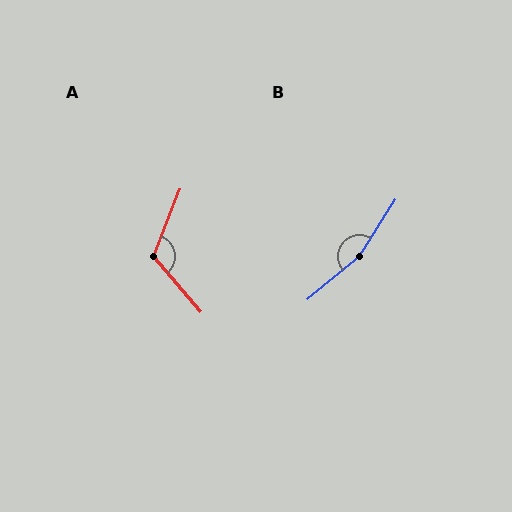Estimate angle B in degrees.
Approximately 162 degrees.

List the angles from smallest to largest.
A (118°), B (162°).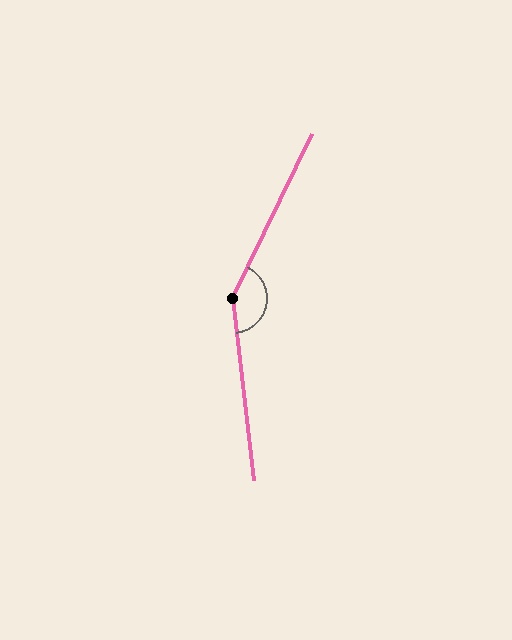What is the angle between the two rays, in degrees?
Approximately 147 degrees.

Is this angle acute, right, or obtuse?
It is obtuse.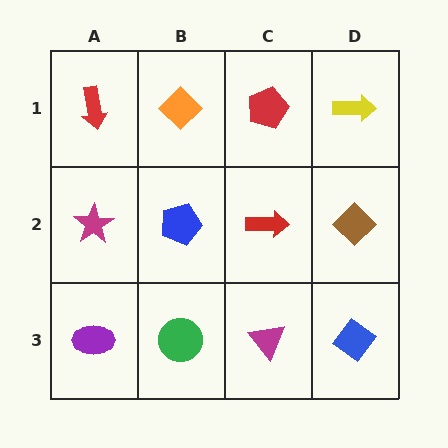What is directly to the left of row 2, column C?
A blue pentagon.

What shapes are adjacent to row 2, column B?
An orange diamond (row 1, column B), a green circle (row 3, column B), a magenta star (row 2, column A), a red arrow (row 2, column C).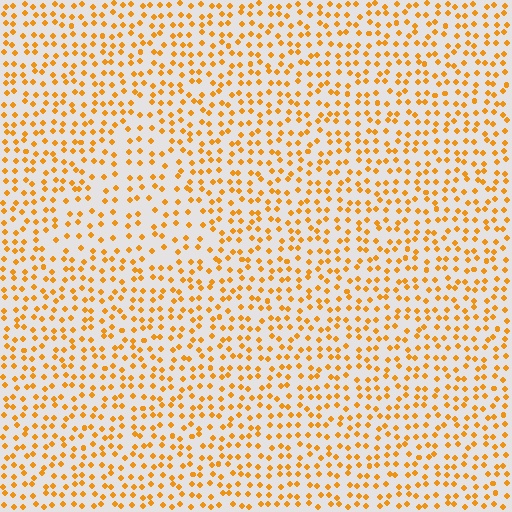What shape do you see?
I see a triangle.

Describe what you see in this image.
The image contains small orange elements arranged at two different densities. A triangle-shaped region is visible where the elements are less densely packed than the surrounding area.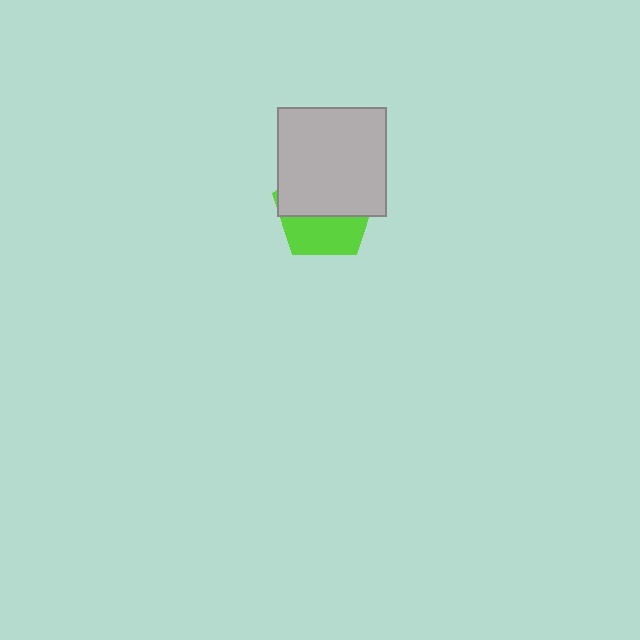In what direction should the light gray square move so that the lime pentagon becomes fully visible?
The light gray square should move up. That is the shortest direction to clear the overlap and leave the lime pentagon fully visible.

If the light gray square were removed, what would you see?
You would see the complete lime pentagon.